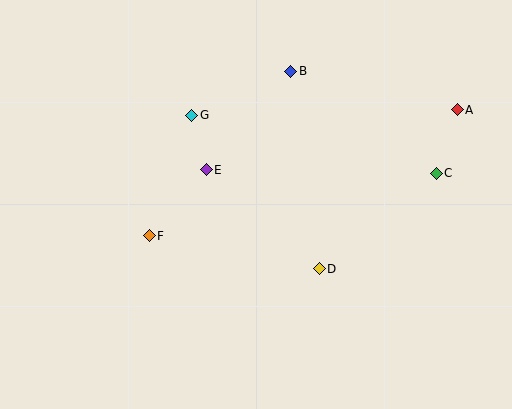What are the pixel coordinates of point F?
Point F is at (149, 236).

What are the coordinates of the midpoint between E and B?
The midpoint between E and B is at (248, 120).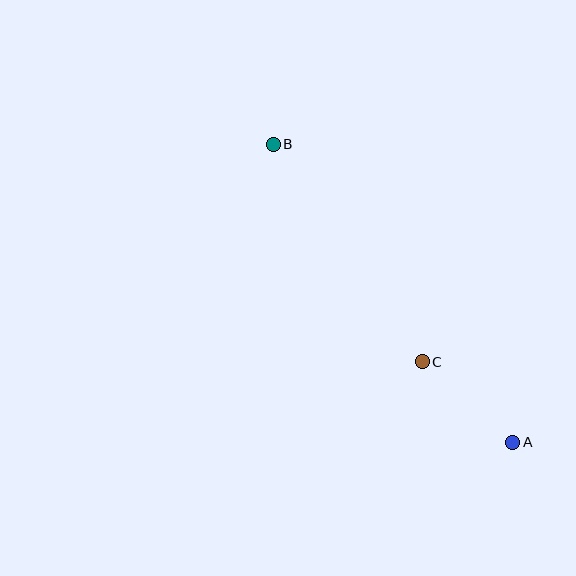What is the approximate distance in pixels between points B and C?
The distance between B and C is approximately 264 pixels.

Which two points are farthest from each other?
Points A and B are farthest from each other.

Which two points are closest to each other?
Points A and C are closest to each other.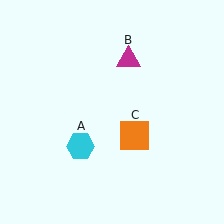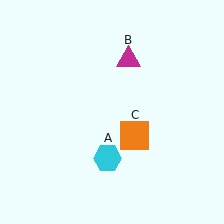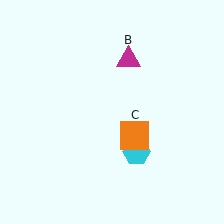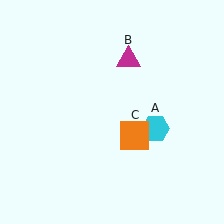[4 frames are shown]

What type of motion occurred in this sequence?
The cyan hexagon (object A) rotated counterclockwise around the center of the scene.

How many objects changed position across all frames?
1 object changed position: cyan hexagon (object A).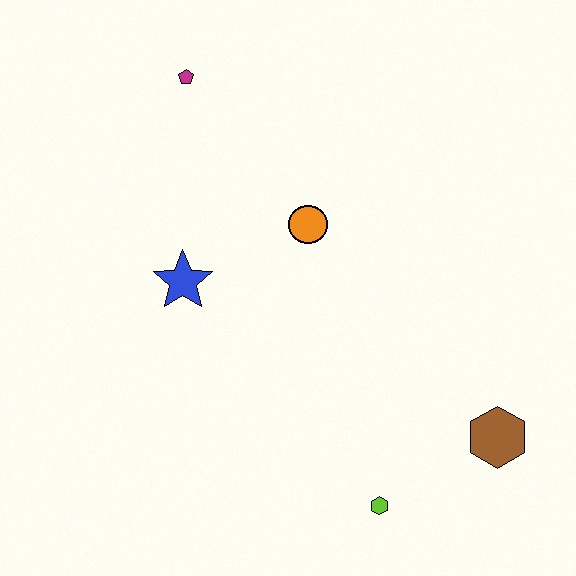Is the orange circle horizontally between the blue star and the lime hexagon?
Yes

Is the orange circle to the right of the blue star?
Yes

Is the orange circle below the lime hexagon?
No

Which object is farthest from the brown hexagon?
The magenta pentagon is farthest from the brown hexagon.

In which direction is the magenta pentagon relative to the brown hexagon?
The magenta pentagon is above the brown hexagon.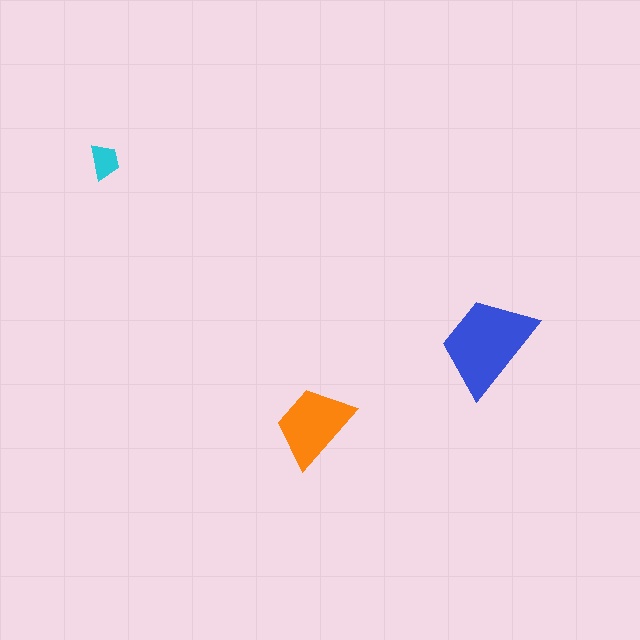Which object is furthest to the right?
The blue trapezoid is rightmost.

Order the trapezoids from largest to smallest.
the blue one, the orange one, the cyan one.